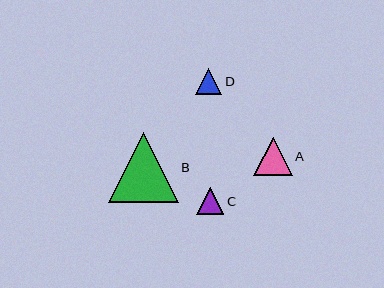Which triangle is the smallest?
Triangle D is the smallest with a size of approximately 26 pixels.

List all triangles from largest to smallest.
From largest to smallest: B, A, C, D.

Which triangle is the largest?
Triangle B is the largest with a size of approximately 70 pixels.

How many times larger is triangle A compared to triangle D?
Triangle A is approximately 1.5 times the size of triangle D.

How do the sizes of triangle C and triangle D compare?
Triangle C and triangle D are approximately the same size.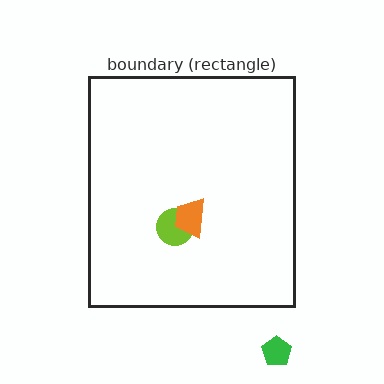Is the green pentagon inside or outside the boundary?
Outside.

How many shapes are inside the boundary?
2 inside, 1 outside.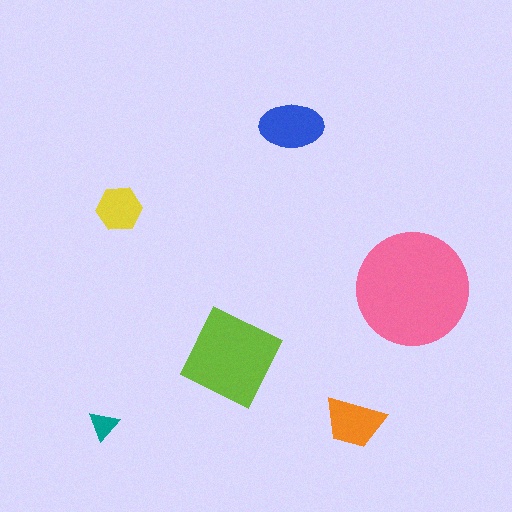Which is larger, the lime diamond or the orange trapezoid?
The lime diamond.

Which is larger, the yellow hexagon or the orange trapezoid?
The orange trapezoid.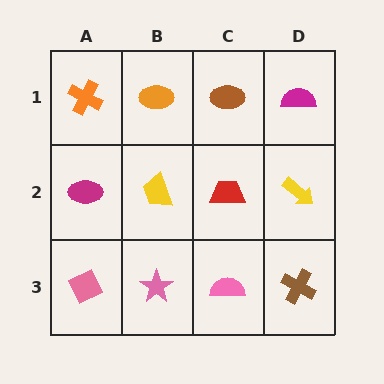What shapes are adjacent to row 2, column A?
An orange cross (row 1, column A), a pink diamond (row 3, column A), a yellow trapezoid (row 2, column B).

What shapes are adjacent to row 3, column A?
A magenta ellipse (row 2, column A), a pink star (row 3, column B).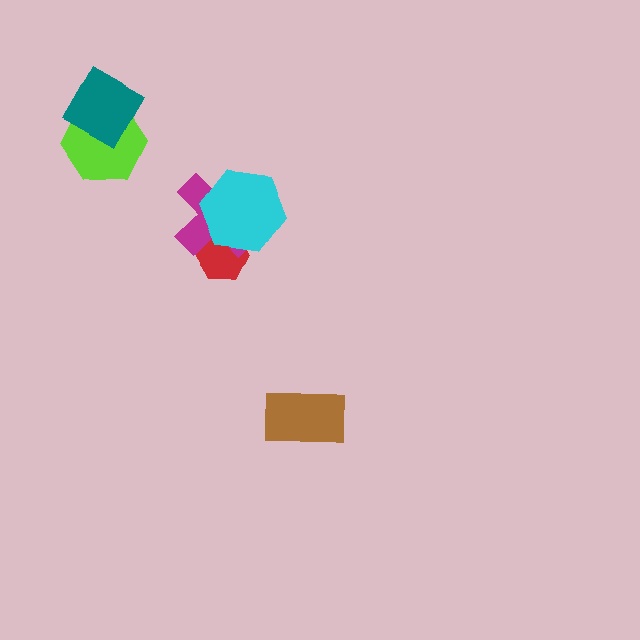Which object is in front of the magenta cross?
The cyan hexagon is in front of the magenta cross.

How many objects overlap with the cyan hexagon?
2 objects overlap with the cyan hexagon.